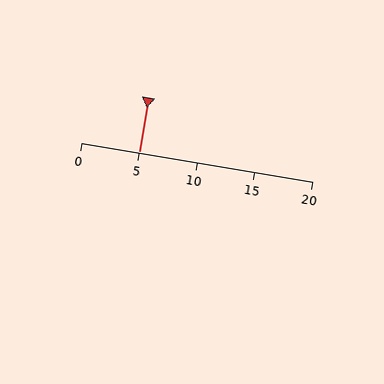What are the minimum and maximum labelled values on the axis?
The axis runs from 0 to 20.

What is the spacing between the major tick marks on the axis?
The major ticks are spaced 5 apart.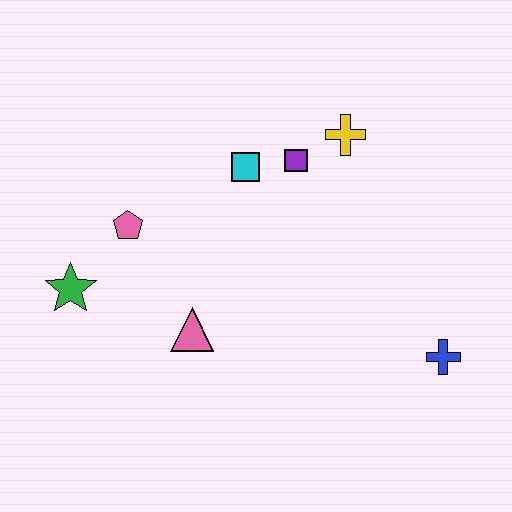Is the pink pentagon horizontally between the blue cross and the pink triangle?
No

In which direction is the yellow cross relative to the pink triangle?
The yellow cross is above the pink triangle.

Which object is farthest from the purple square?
The green star is farthest from the purple square.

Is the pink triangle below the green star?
Yes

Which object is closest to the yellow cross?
The purple square is closest to the yellow cross.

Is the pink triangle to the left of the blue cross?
Yes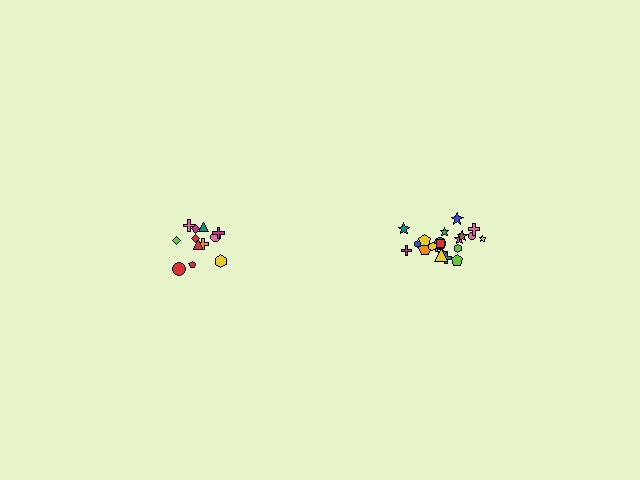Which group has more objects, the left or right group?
The right group.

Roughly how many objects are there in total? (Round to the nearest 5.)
Roughly 35 objects in total.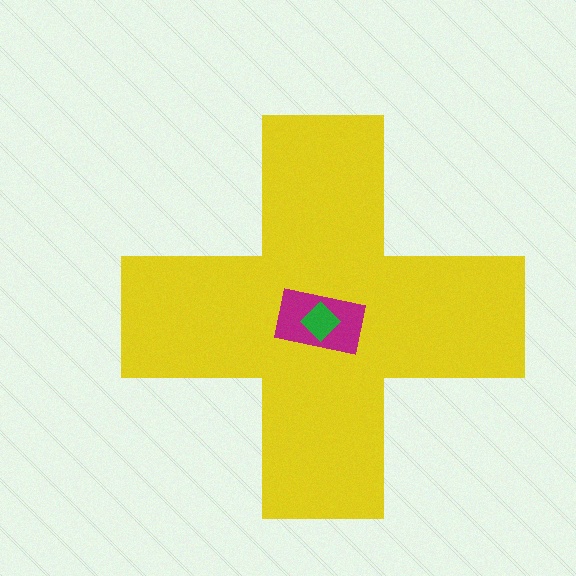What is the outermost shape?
The yellow cross.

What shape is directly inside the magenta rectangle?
The green diamond.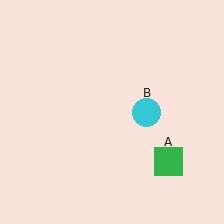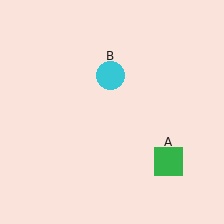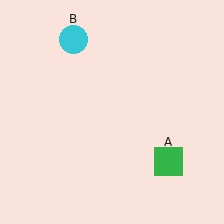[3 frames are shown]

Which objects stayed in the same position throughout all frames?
Green square (object A) remained stationary.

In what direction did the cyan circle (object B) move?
The cyan circle (object B) moved up and to the left.